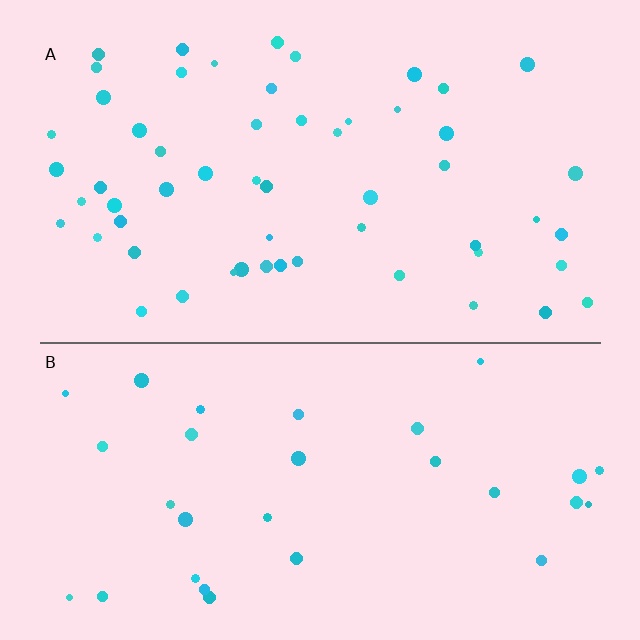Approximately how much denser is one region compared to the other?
Approximately 1.8× — region A over region B.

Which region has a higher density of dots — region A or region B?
A (the top).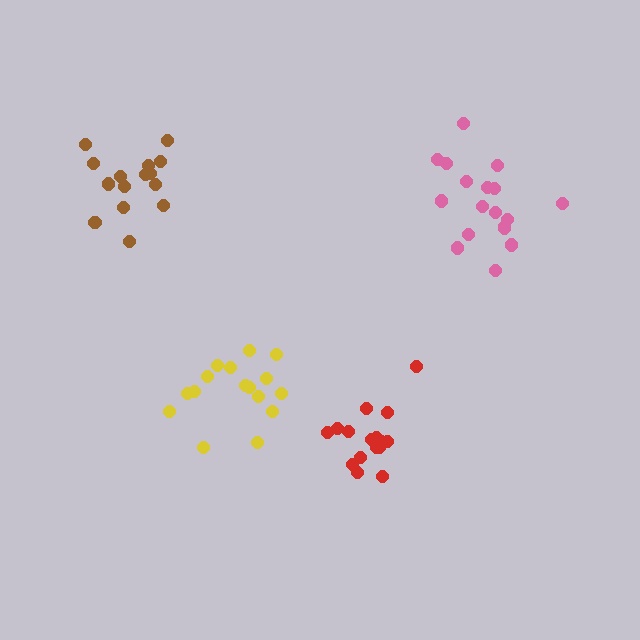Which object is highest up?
The brown cluster is topmost.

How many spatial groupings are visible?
There are 4 spatial groupings.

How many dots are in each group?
Group 1: 15 dots, Group 2: 16 dots, Group 3: 18 dots, Group 4: 16 dots (65 total).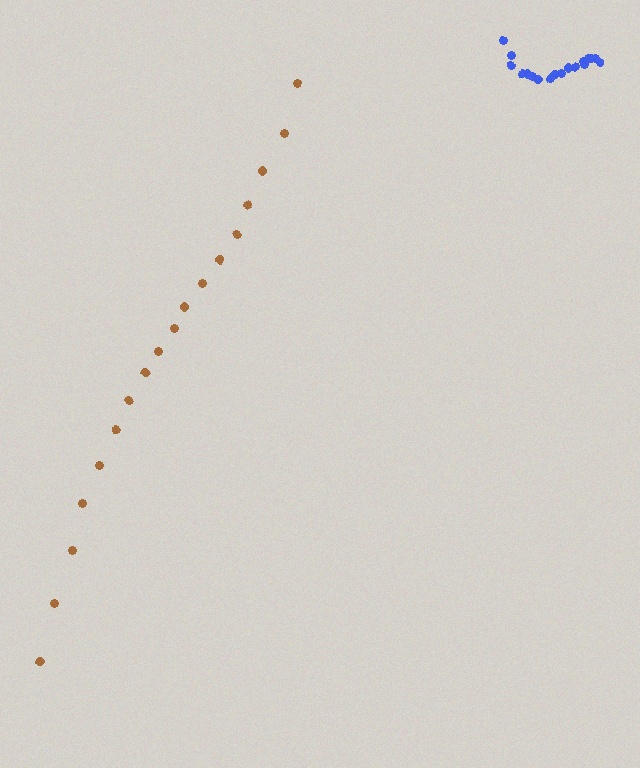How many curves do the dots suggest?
There are 2 distinct paths.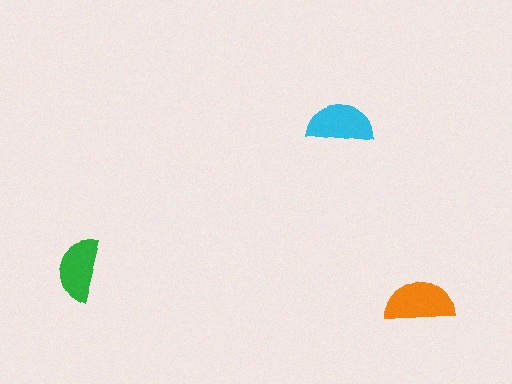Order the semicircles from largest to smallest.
the orange one, the cyan one, the green one.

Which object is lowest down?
The orange semicircle is bottommost.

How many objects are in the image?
There are 3 objects in the image.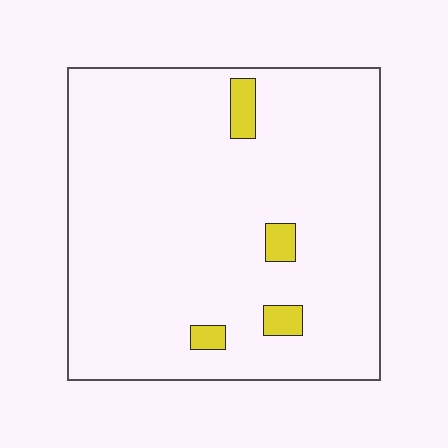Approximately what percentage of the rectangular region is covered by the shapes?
Approximately 5%.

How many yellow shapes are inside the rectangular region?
4.